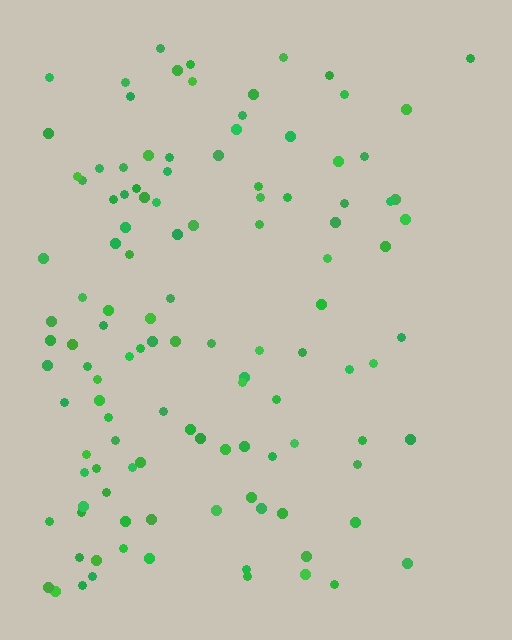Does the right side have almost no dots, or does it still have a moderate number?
Still a moderate number, just noticeably fewer than the left.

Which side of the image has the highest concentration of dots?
The left.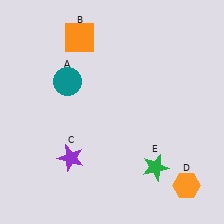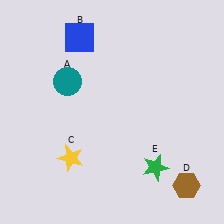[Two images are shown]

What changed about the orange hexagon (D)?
In Image 1, D is orange. In Image 2, it changed to brown.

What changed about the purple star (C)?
In Image 1, C is purple. In Image 2, it changed to yellow.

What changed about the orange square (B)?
In Image 1, B is orange. In Image 2, it changed to blue.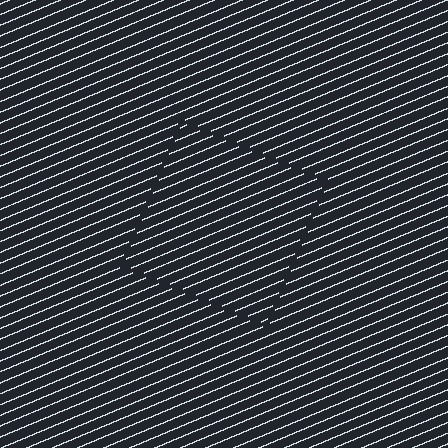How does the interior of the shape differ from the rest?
The interior of the shape contains the same grating, shifted by half a period — the contour is defined by the phase discontinuity where line-ends from the inner and outer gratings abut.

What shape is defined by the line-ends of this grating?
An illusory square. The interior of the shape contains the same grating, shifted by half a period — the contour is defined by the phase discontinuity where line-ends from the inner and outer gratings abut.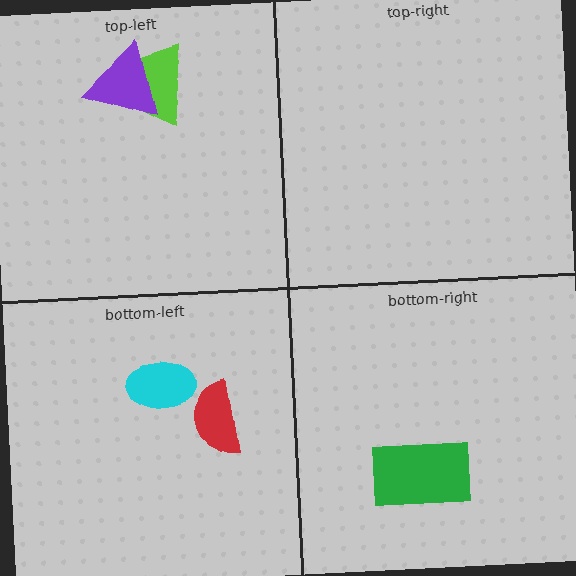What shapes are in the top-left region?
The lime trapezoid, the purple triangle.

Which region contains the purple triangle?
The top-left region.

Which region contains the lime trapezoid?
The top-left region.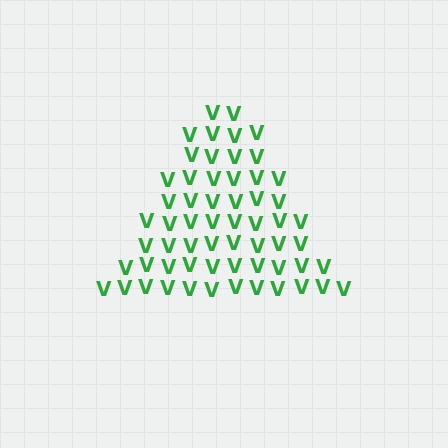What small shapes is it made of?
It is made of small letter V's.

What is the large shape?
The large shape is a triangle.